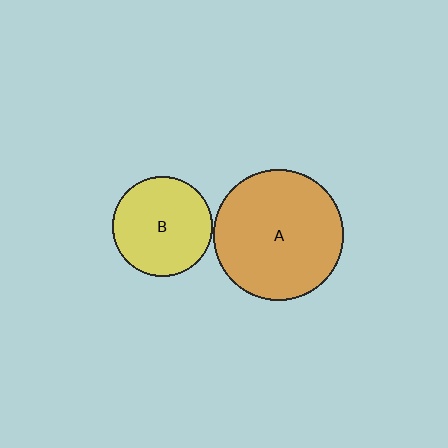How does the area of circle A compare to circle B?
Approximately 1.7 times.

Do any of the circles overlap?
No, none of the circles overlap.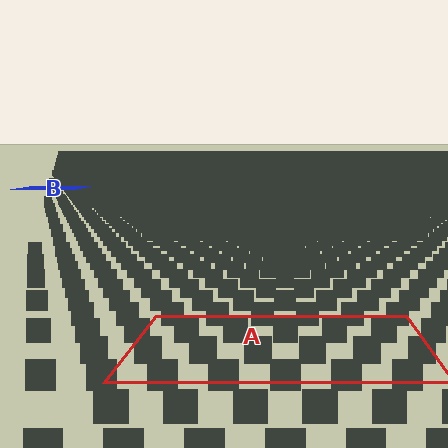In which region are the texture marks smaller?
The texture marks are smaller in region B, because it is farther away.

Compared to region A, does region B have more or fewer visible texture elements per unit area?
Region B has more texture elements per unit area — they are packed more densely because it is farther away.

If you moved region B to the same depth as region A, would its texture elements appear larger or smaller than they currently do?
They would appear larger. At a closer depth, the same texture elements are projected at a bigger on-screen size.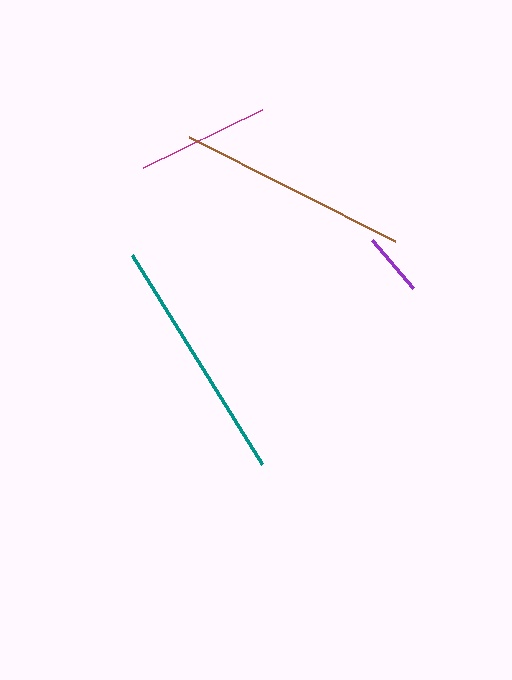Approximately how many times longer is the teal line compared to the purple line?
The teal line is approximately 3.9 times the length of the purple line.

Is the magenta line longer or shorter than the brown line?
The brown line is longer than the magenta line.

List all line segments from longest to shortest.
From longest to shortest: teal, brown, magenta, purple.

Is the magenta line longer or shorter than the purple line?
The magenta line is longer than the purple line.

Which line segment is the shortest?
The purple line is the shortest at approximately 63 pixels.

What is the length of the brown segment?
The brown segment is approximately 231 pixels long.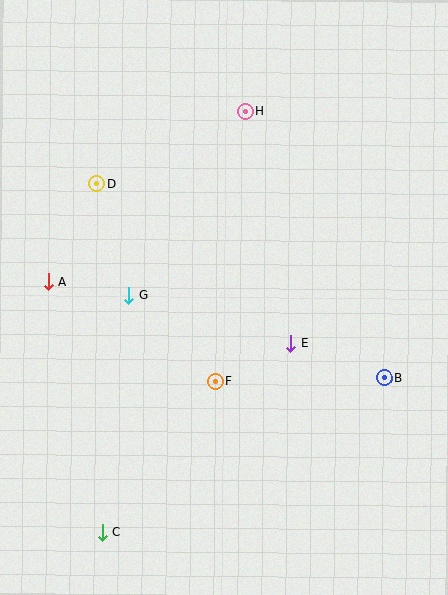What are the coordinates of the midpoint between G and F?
The midpoint between G and F is at (172, 338).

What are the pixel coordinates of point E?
Point E is at (290, 343).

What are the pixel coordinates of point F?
Point F is at (216, 381).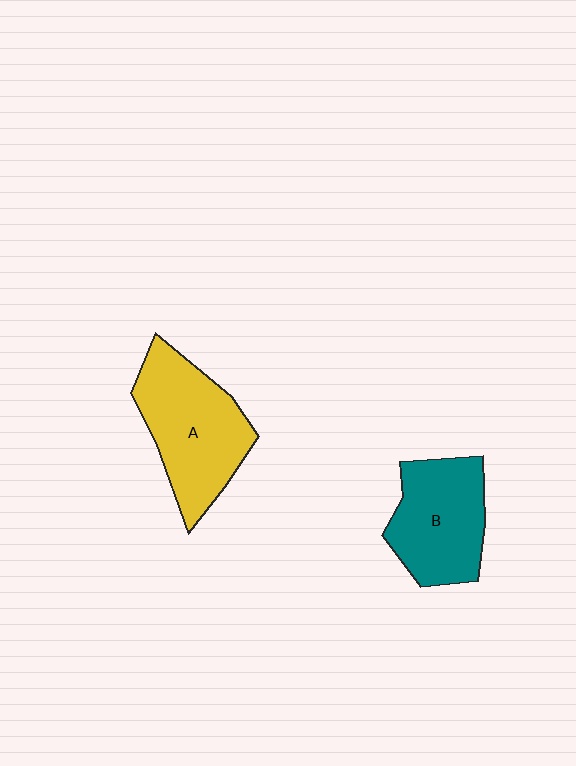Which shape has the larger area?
Shape A (yellow).